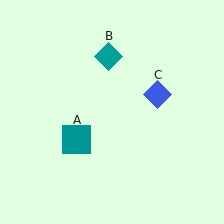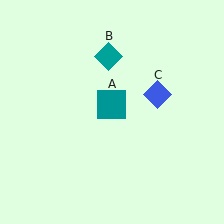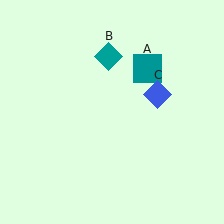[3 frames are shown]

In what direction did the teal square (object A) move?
The teal square (object A) moved up and to the right.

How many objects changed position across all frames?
1 object changed position: teal square (object A).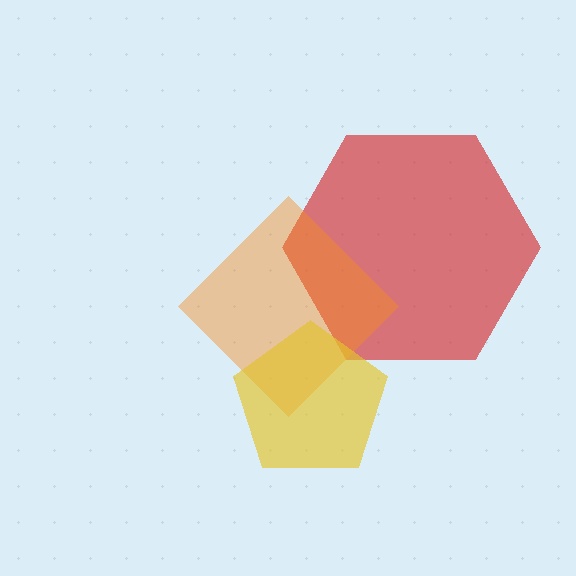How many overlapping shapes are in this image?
There are 3 overlapping shapes in the image.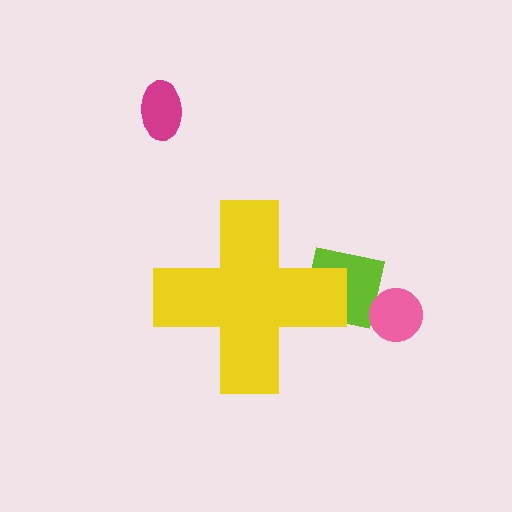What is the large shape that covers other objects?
A yellow cross.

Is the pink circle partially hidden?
No, the pink circle is fully visible.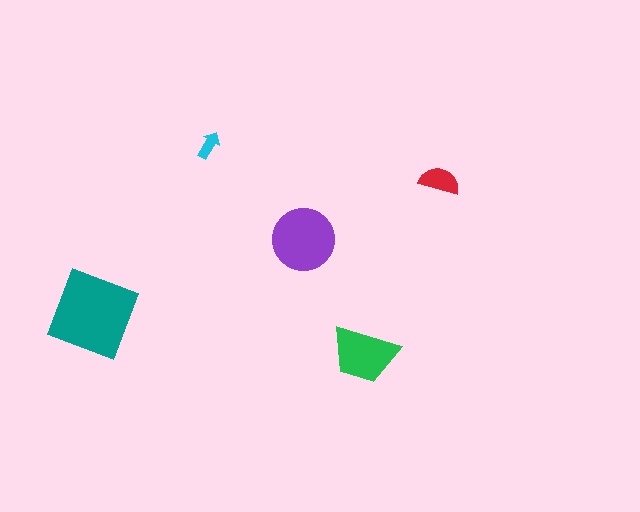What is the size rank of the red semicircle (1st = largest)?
4th.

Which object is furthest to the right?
The red semicircle is rightmost.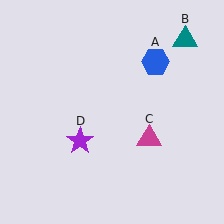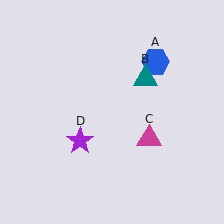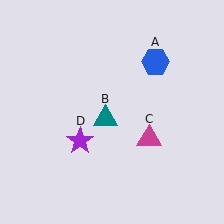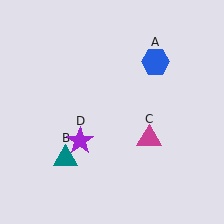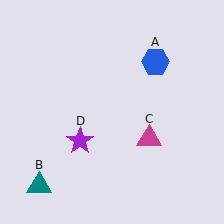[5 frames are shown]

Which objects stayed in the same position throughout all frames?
Blue hexagon (object A) and magenta triangle (object C) and purple star (object D) remained stationary.